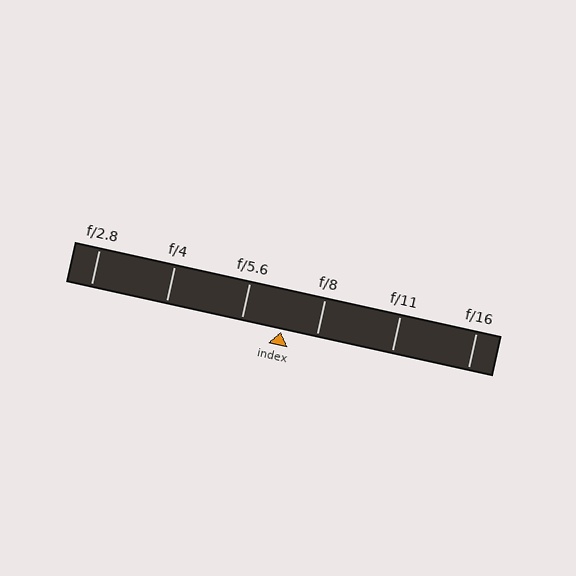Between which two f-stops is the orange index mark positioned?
The index mark is between f/5.6 and f/8.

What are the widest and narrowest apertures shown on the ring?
The widest aperture shown is f/2.8 and the narrowest is f/16.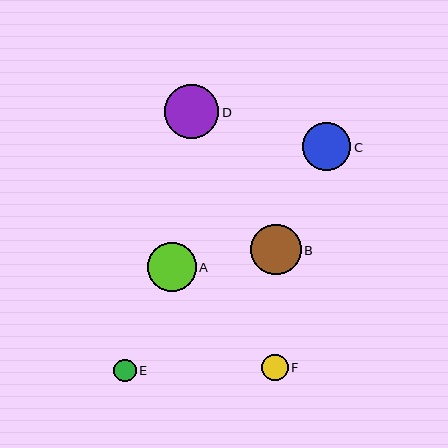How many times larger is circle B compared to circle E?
Circle B is approximately 2.2 times the size of circle E.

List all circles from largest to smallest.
From largest to smallest: D, B, A, C, F, E.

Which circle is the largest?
Circle D is the largest with a size of approximately 55 pixels.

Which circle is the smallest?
Circle E is the smallest with a size of approximately 22 pixels.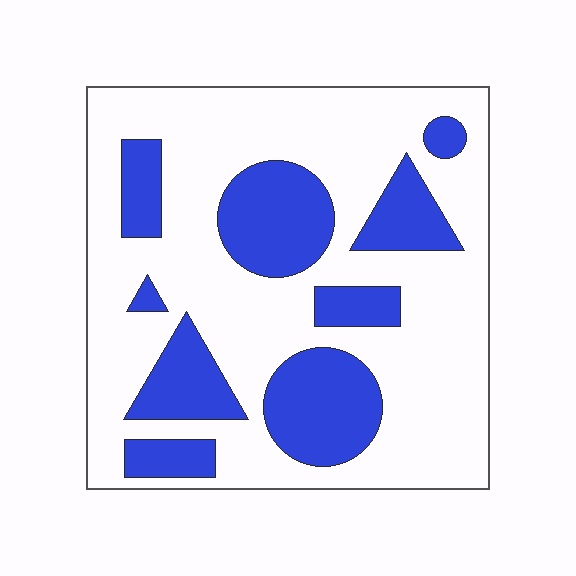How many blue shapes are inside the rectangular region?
9.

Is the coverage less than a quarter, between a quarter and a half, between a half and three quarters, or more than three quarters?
Between a quarter and a half.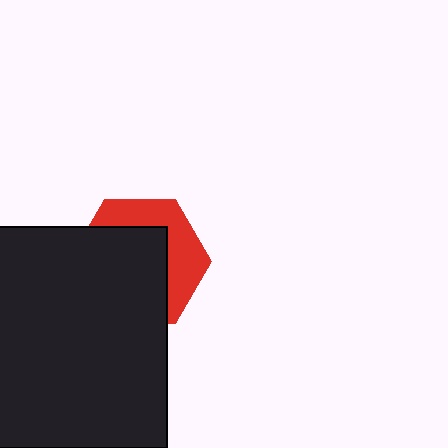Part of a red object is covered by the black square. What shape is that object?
It is a hexagon.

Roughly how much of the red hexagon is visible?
A small part of it is visible (roughly 38%).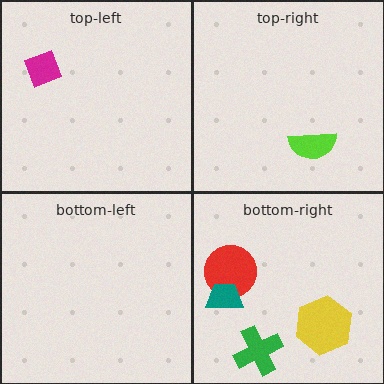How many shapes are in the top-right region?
1.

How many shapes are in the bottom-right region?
4.